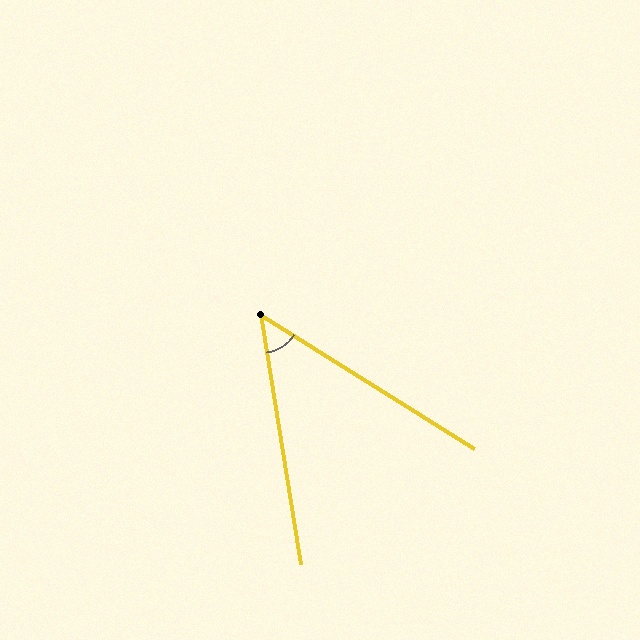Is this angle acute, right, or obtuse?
It is acute.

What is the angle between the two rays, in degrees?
Approximately 49 degrees.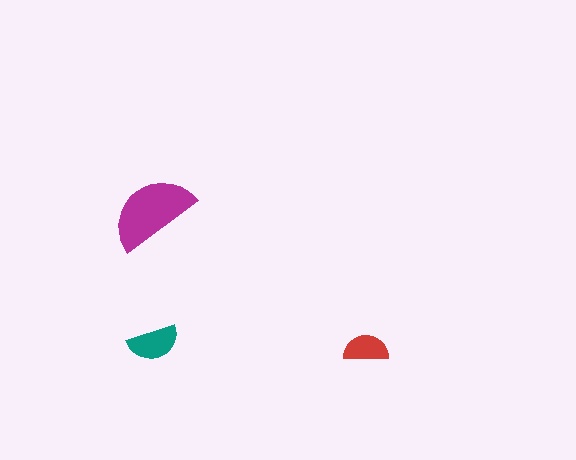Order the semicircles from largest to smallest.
the magenta one, the teal one, the red one.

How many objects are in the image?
There are 3 objects in the image.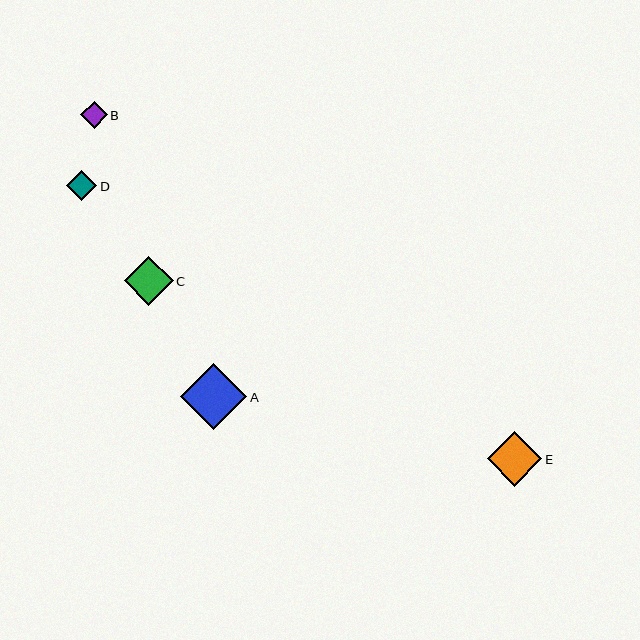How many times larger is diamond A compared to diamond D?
Diamond A is approximately 2.2 times the size of diamond D.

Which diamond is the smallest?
Diamond B is the smallest with a size of approximately 27 pixels.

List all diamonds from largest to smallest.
From largest to smallest: A, E, C, D, B.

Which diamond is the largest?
Diamond A is the largest with a size of approximately 66 pixels.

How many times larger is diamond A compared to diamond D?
Diamond A is approximately 2.2 times the size of diamond D.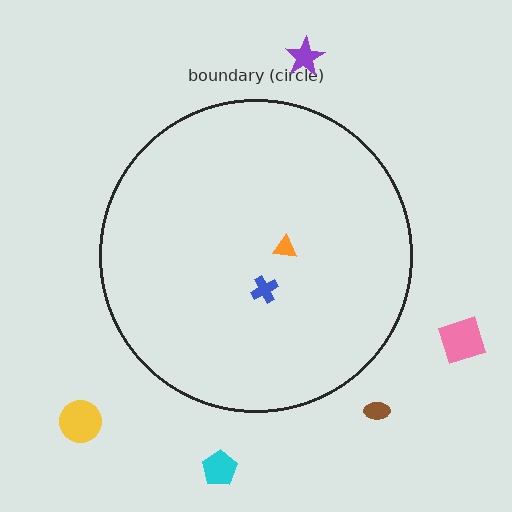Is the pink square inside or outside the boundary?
Outside.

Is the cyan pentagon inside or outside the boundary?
Outside.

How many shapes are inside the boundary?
2 inside, 5 outside.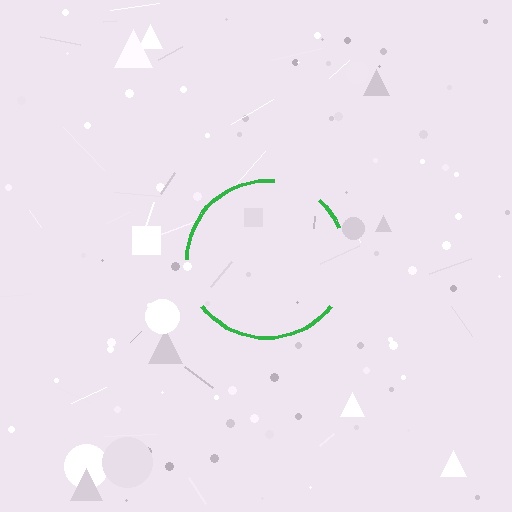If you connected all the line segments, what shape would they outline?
They would outline a circle.